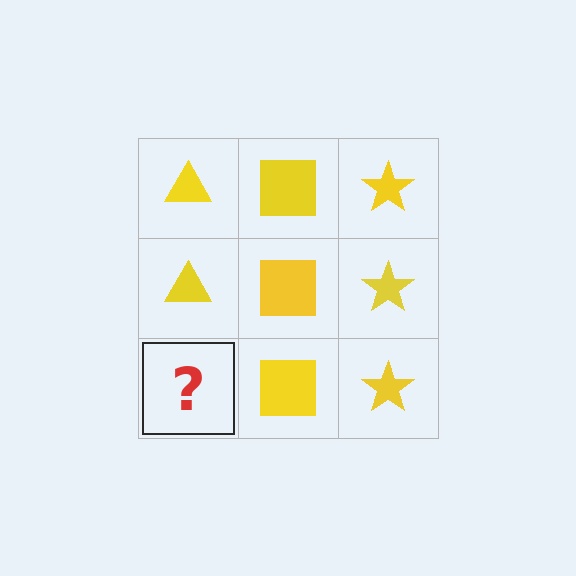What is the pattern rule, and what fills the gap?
The rule is that each column has a consistent shape. The gap should be filled with a yellow triangle.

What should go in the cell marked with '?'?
The missing cell should contain a yellow triangle.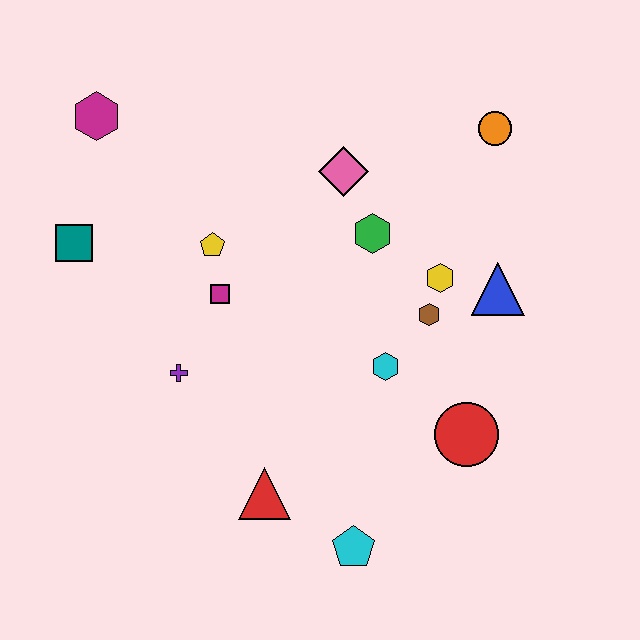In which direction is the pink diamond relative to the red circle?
The pink diamond is above the red circle.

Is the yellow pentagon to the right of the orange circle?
No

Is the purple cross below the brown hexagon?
Yes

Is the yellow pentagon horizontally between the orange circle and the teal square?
Yes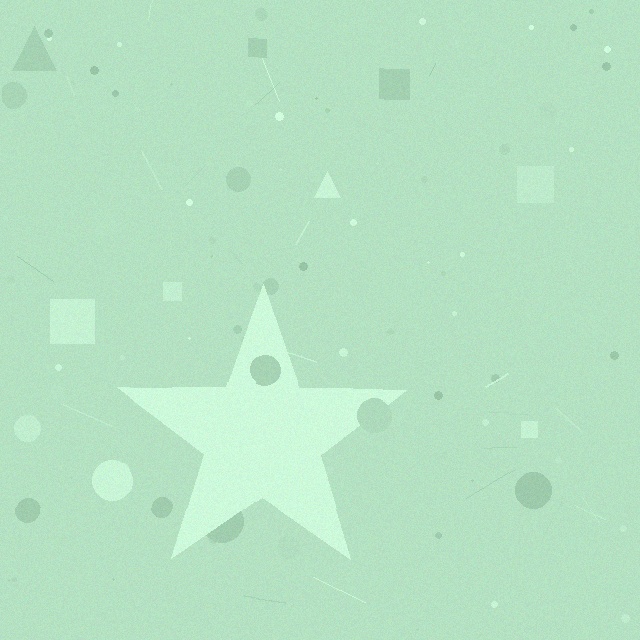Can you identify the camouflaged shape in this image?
The camouflaged shape is a star.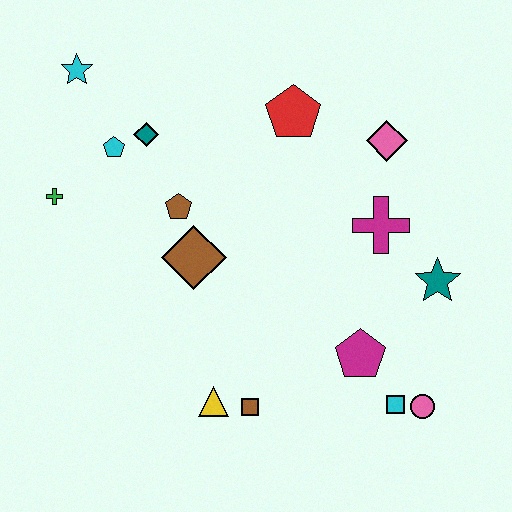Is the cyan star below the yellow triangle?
No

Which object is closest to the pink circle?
The cyan square is closest to the pink circle.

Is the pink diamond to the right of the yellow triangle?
Yes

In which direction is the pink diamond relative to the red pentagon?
The pink diamond is to the right of the red pentagon.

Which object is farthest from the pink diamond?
The green cross is farthest from the pink diamond.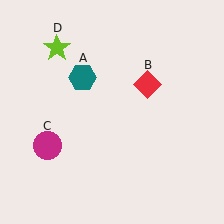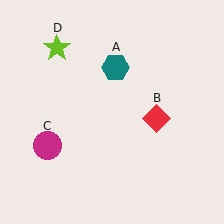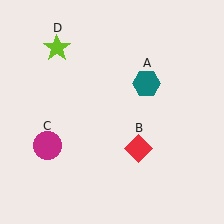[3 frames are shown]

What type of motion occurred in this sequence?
The teal hexagon (object A), red diamond (object B) rotated clockwise around the center of the scene.